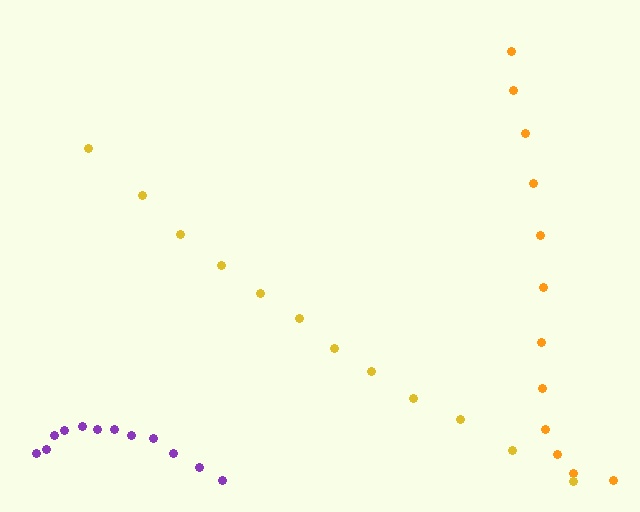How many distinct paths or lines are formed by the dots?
There are 3 distinct paths.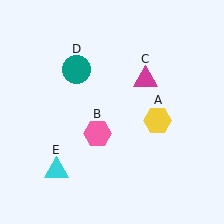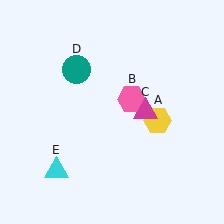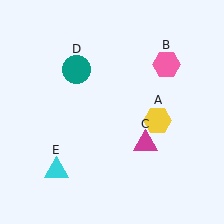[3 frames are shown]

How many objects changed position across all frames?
2 objects changed position: pink hexagon (object B), magenta triangle (object C).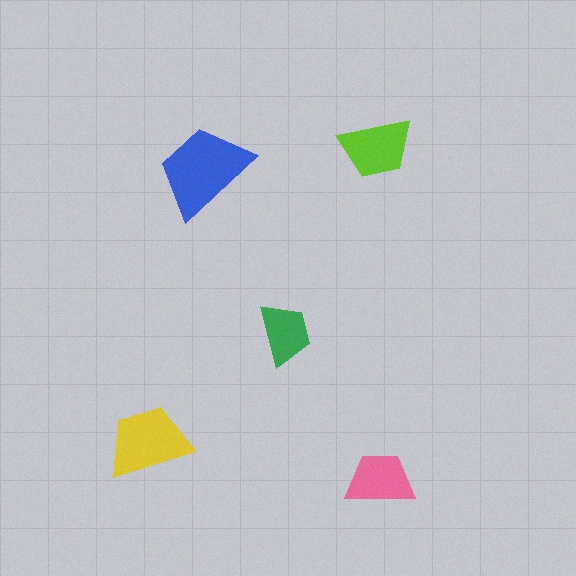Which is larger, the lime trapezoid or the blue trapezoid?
The blue one.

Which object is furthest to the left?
The yellow trapezoid is leftmost.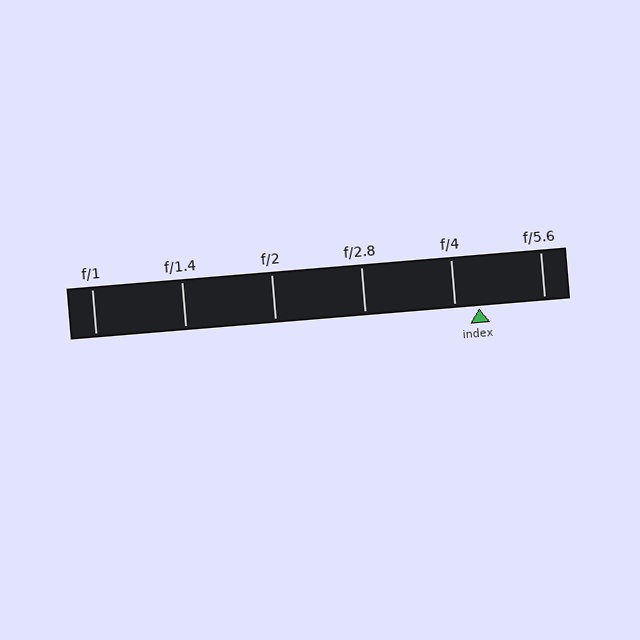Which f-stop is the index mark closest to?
The index mark is closest to f/4.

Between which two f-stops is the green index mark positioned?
The index mark is between f/4 and f/5.6.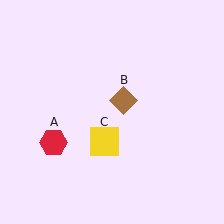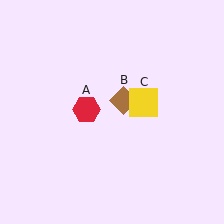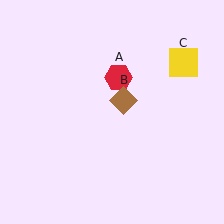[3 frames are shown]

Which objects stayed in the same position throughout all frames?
Brown diamond (object B) remained stationary.